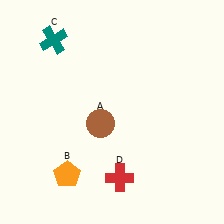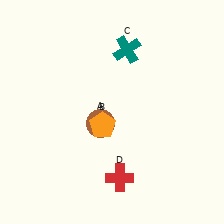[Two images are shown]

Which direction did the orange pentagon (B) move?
The orange pentagon (B) moved up.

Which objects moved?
The objects that moved are: the orange pentagon (B), the teal cross (C).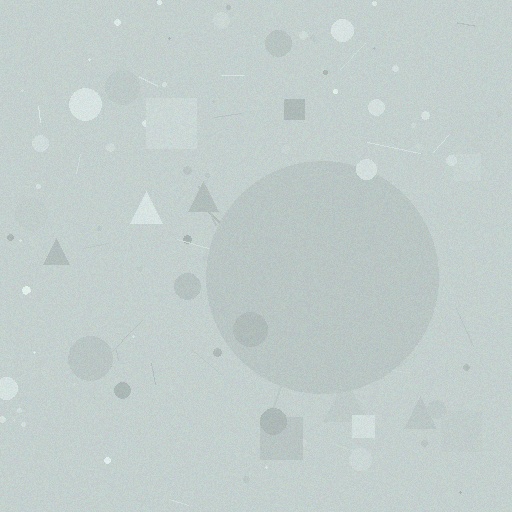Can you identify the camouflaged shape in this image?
The camouflaged shape is a circle.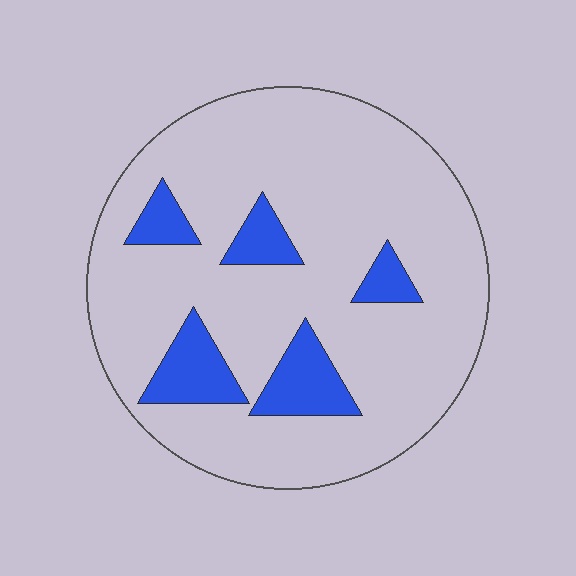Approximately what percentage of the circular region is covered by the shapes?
Approximately 15%.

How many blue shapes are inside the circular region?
5.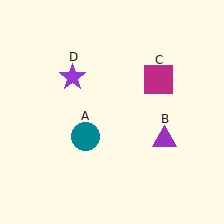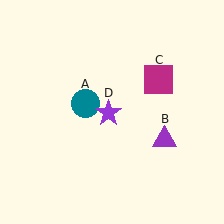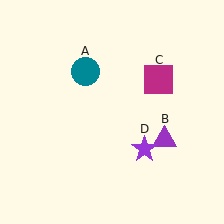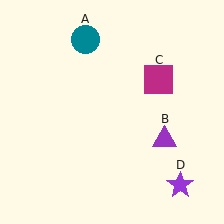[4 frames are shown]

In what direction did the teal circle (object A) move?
The teal circle (object A) moved up.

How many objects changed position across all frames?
2 objects changed position: teal circle (object A), purple star (object D).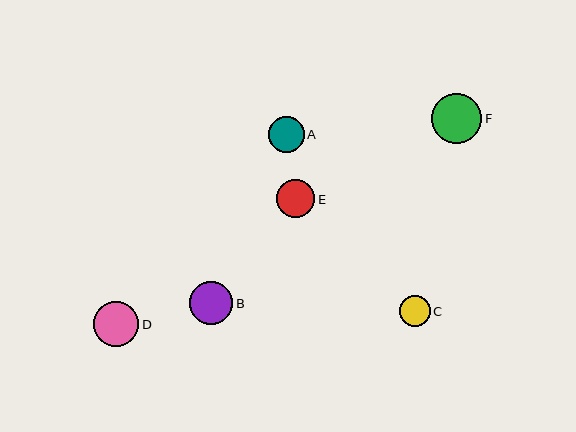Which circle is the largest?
Circle F is the largest with a size of approximately 50 pixels.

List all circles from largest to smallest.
From largest to smallest: F, D, B, E, A, C.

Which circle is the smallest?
Circle C is the smallest with a size of approximately 31 pixels.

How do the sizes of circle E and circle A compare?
Circle E and circle A are approximately the same size.